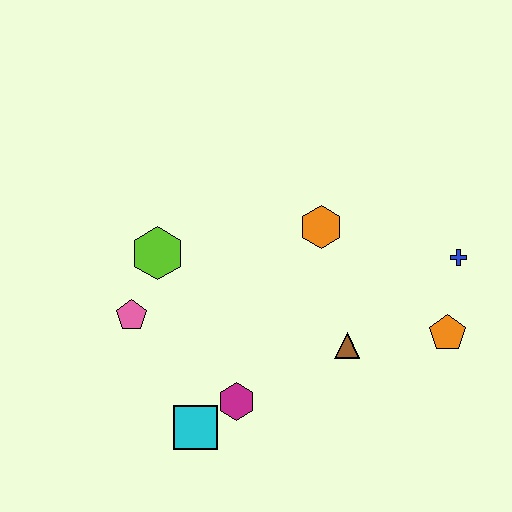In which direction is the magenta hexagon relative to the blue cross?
The magenta hexagon is to the left of the blue cross.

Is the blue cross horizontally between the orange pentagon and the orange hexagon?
No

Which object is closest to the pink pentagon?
The lime hexagon is closest to the pink pentagon.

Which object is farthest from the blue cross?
The pink pentagon is farthest from the blue cross.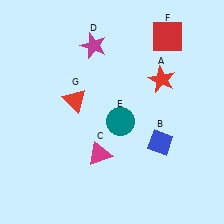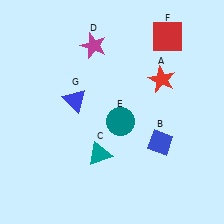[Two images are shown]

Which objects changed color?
C changed from magenta to teal. G changed from red to blue.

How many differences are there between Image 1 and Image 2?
There are 2 differences between the two images.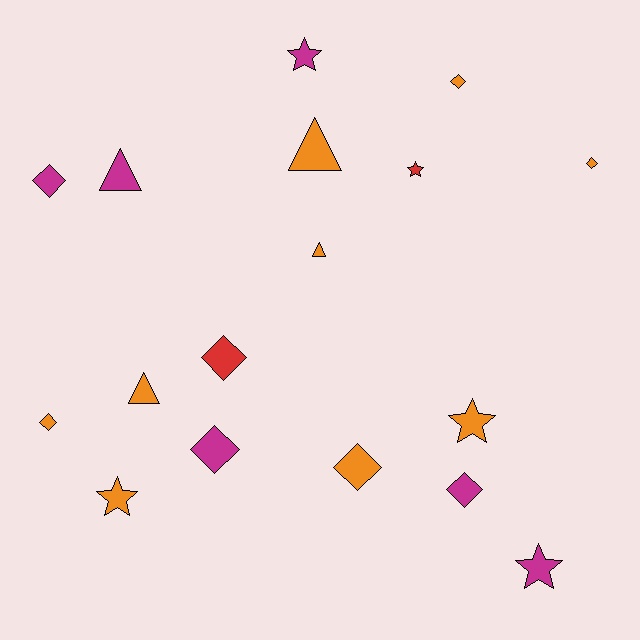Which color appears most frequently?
Orange, with 9 objects.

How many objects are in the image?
There are 17 objects.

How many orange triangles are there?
There are 3 orange triangles.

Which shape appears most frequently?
Diamond, with 8 objects.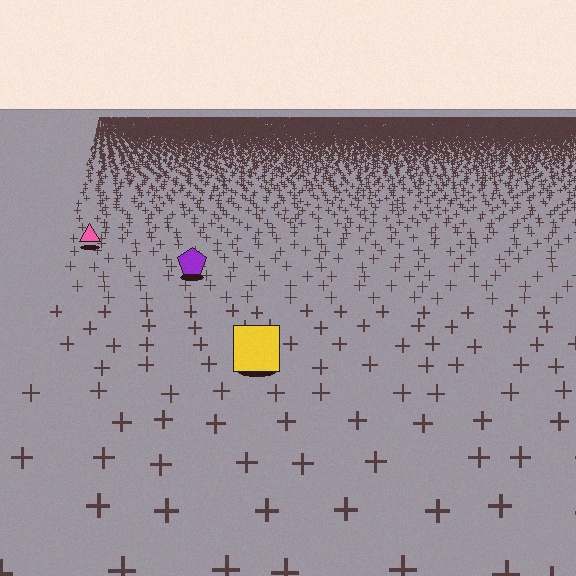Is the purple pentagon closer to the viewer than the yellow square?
No. The yellow square is closer — you can tell from the texture gradient: the ground texture is coarser near it.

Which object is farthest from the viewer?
The pink triangle is farthest from the viewer. It appears smaller and the ground texture around it is denser.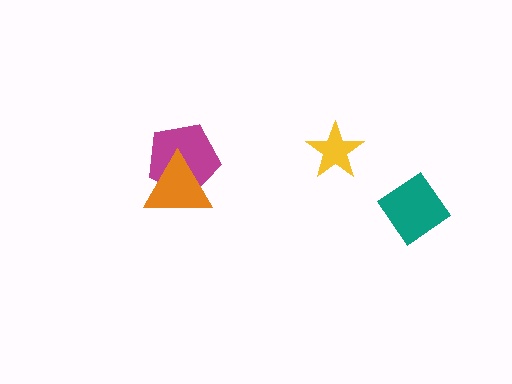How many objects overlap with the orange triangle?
1 object overlaps with the orange triangle.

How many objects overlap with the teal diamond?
0 objects overlap with the teal diamond.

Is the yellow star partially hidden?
No, no other shape covers it.